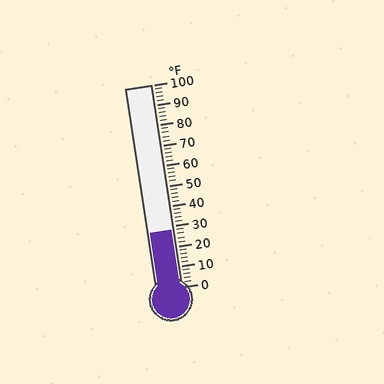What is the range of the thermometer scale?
The thermometer scale ranges from 0°F to 100°F.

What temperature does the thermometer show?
The thermometer shows approximately 28°F.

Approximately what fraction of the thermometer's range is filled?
The thermometer is filled to approximately 30% of its range.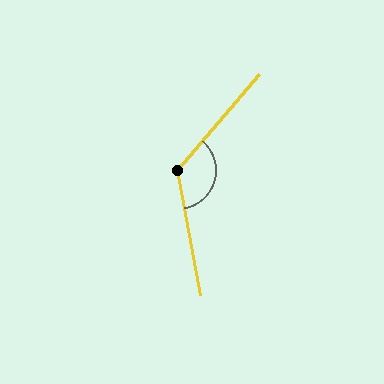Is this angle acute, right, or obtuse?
It is obtuse.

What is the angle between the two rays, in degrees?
Approximately 129 degrees.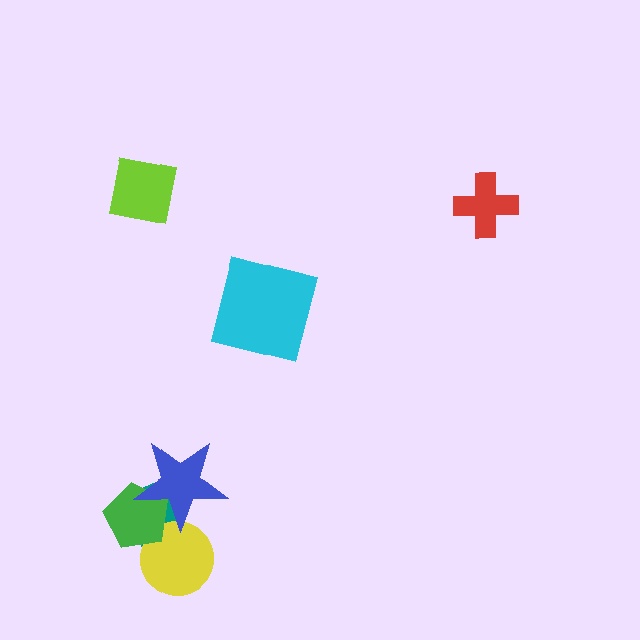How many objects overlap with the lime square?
0 objects overlap with the lime square.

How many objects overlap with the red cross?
0 objects overlap with the red cross.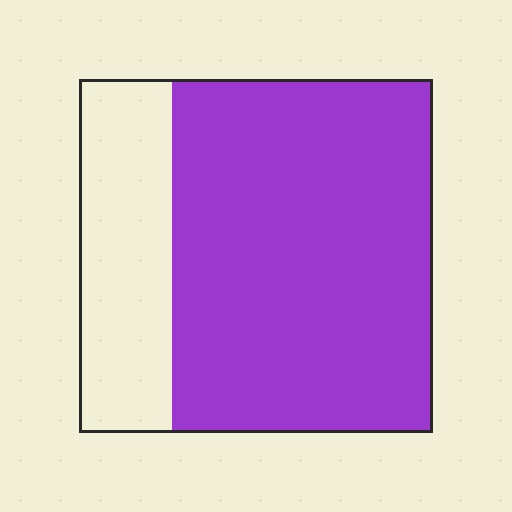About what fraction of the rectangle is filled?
About three quarters (3/4).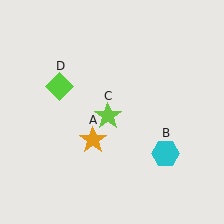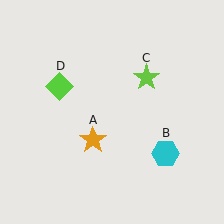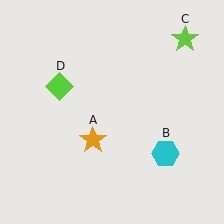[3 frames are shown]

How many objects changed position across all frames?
1 object changed position: lime star (object C).